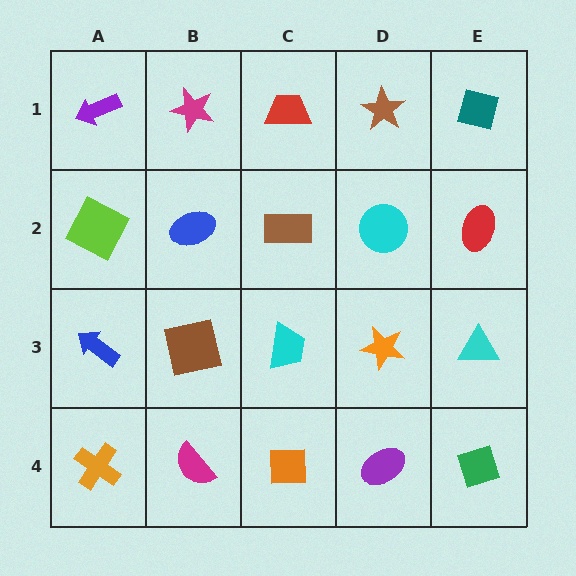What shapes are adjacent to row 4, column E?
A cyan triangle (row 3, column E), a purple ellipse (row 4, column D).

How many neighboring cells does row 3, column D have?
4.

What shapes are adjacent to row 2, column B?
A magenta star (row 1, column B), a brown square (row 3, column B), a lime square (row 2, column A), a brown rectangle (row 2, column C).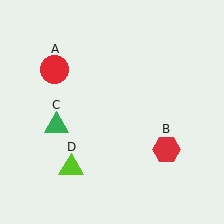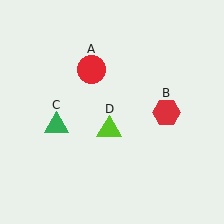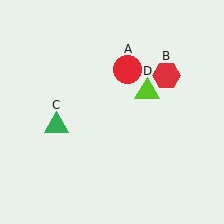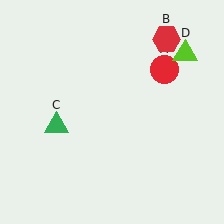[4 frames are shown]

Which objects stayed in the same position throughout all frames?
Green triangle (object C) remained stationary.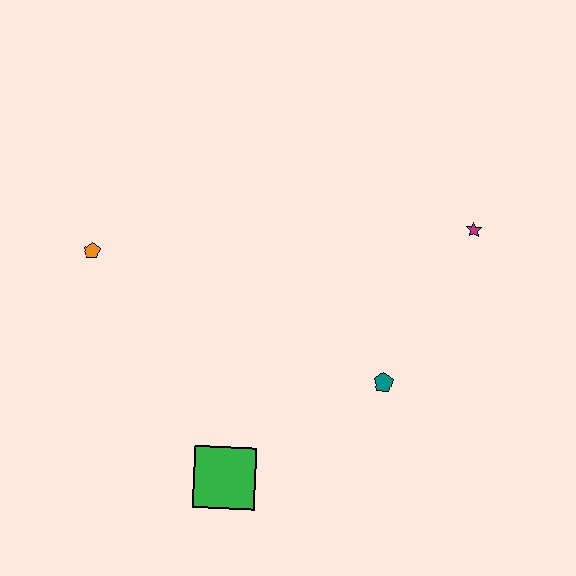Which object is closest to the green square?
The teal pentagon is closest to the green square.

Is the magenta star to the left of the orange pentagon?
No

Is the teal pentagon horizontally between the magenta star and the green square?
Yes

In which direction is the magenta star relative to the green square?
The magenta star is above the green square.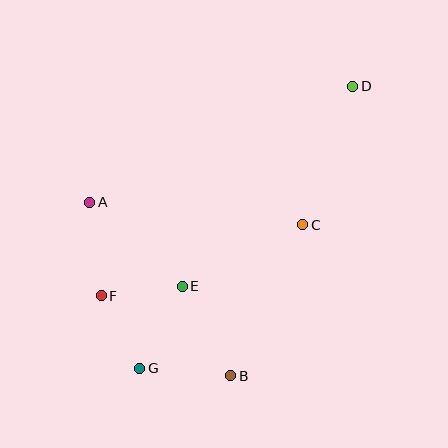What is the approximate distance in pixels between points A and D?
The distance between A and D is approximately 287 pixels.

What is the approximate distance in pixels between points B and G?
The distance between B and G is approximately 91 pixels.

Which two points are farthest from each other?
Points D and G are farthest from each other.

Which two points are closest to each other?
Points E and F are closest to each other.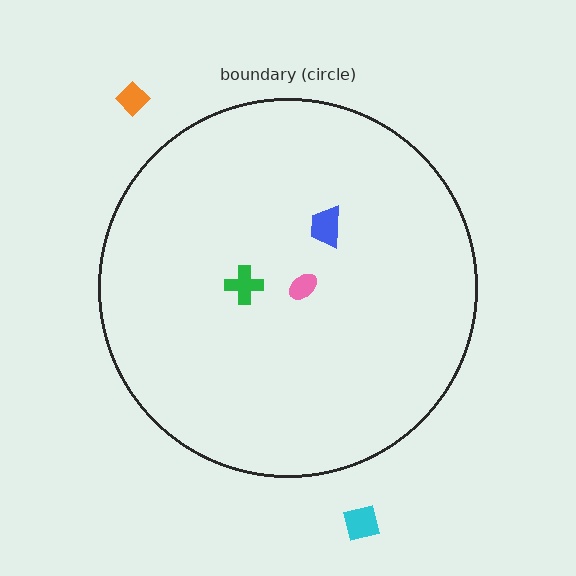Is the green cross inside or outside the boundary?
Inside.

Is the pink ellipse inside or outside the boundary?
Inside.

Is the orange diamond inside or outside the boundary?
Outside.